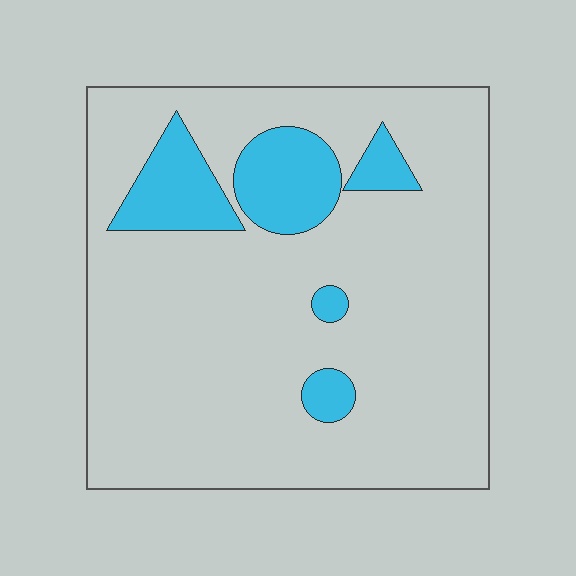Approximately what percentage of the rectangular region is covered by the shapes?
Approximately 15%.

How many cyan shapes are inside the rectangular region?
5.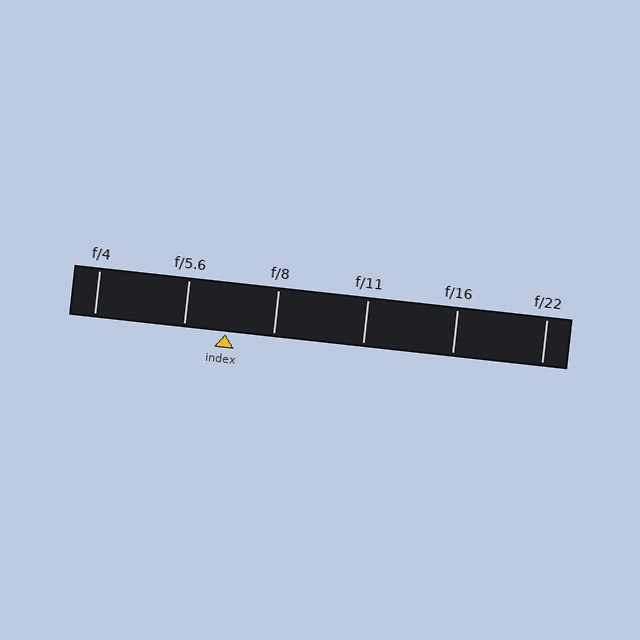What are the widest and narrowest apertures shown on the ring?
The widest aperture shown is f/4 and the narrowest is f/22.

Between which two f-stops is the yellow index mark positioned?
The index mark is between f/5.6 and f/8.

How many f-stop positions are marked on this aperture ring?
There are 6 f-stop positions marked.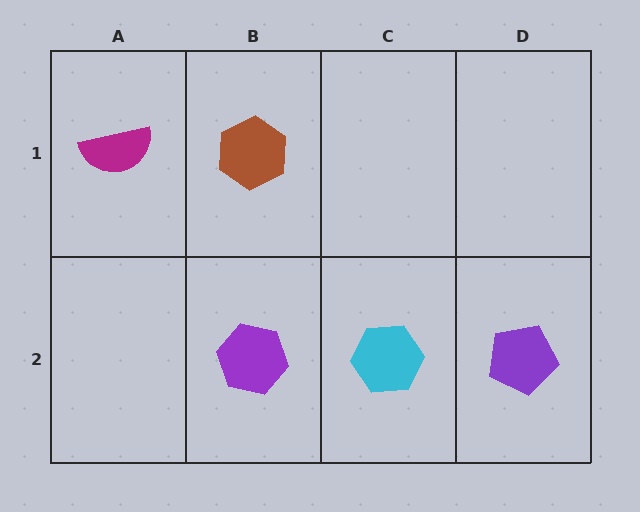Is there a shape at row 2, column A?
No, that cell is empty.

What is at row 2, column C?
A cyan hexagon.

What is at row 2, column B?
A purple hexagon.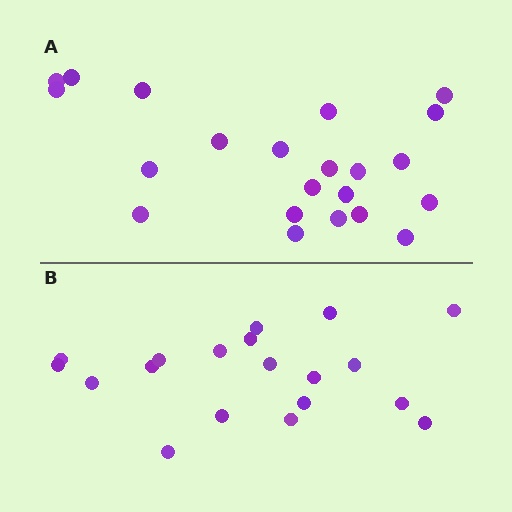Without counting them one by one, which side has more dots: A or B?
Region A (the top region) has more dots.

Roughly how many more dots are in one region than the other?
Region A has just a few more — roughly 2 or 3 more dots than region B.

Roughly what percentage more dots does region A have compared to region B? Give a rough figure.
About 15% more.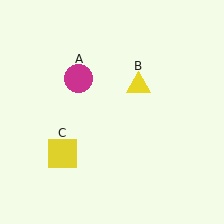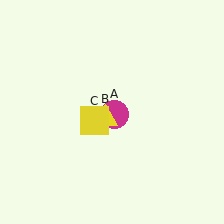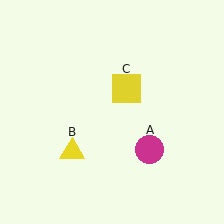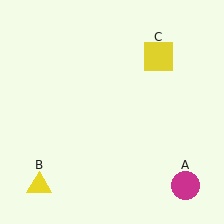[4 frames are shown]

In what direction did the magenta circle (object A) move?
The magenta circle (object A) moved down and to the right.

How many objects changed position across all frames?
3 objects changed position: magenta circle (object A), yellow triangle (object B), yellow square (object C).